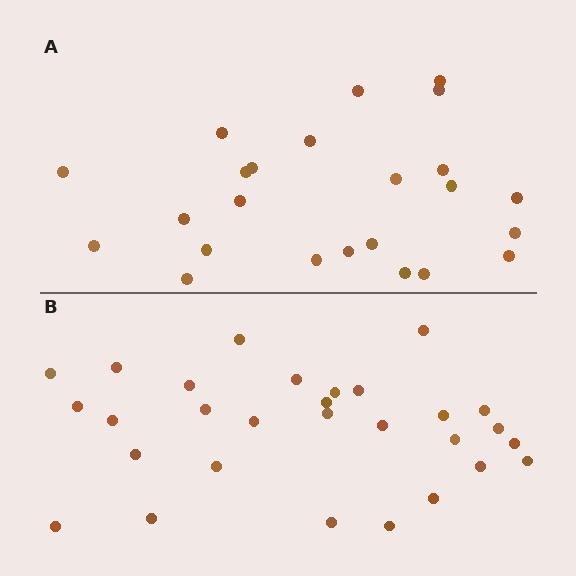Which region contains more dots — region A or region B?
Region B (the bottom region) has more dots.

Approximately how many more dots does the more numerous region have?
Region B has about 5 more dots than region A.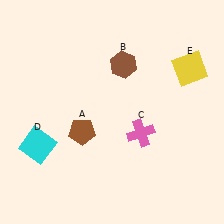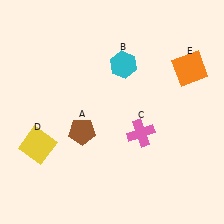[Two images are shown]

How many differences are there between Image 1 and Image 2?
There are 3 differences between the two images.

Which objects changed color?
B changed from brown to cyan. D changed from cyan to yellow. E changed from yellow to orange.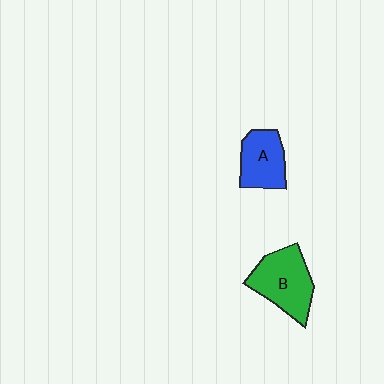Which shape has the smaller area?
Shape A (blue).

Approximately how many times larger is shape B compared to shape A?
Approximately 1.3 times.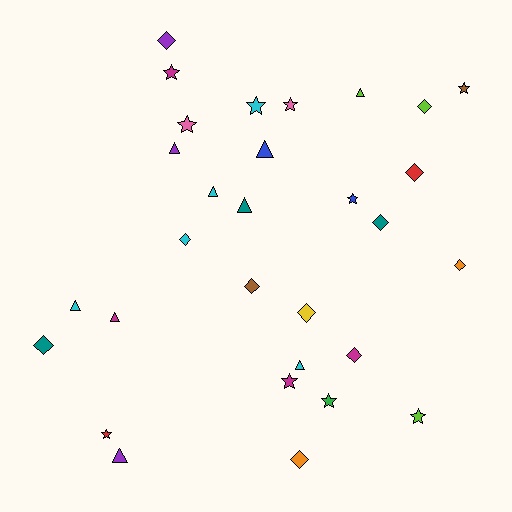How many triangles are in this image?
There are 9 triangles.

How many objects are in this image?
There are 30 objects.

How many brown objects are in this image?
There are 2 brown objects.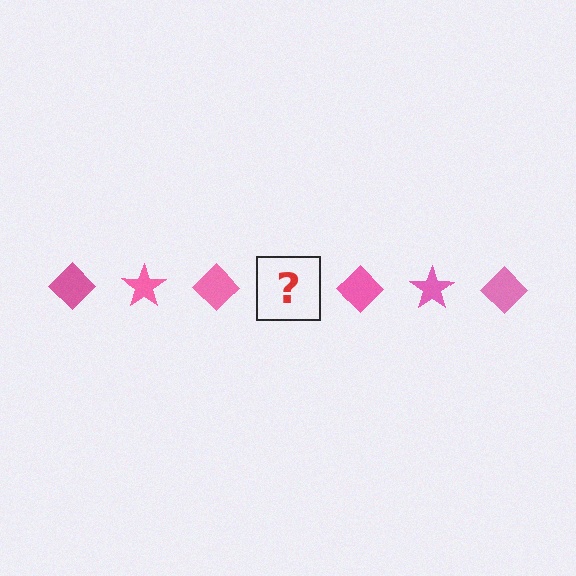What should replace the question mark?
The question mark should be replaced with a pink star.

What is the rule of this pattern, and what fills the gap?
The rule is that the pattern cycles through diamond, star shapes in pink. The gap should be filled with a pink star.